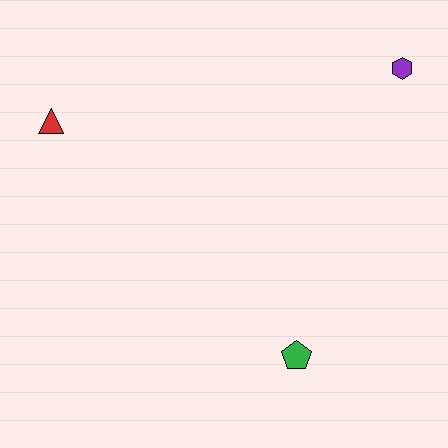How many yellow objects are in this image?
There are no yellow objects.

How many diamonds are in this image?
There are no diamonds.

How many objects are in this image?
There are 3 objects.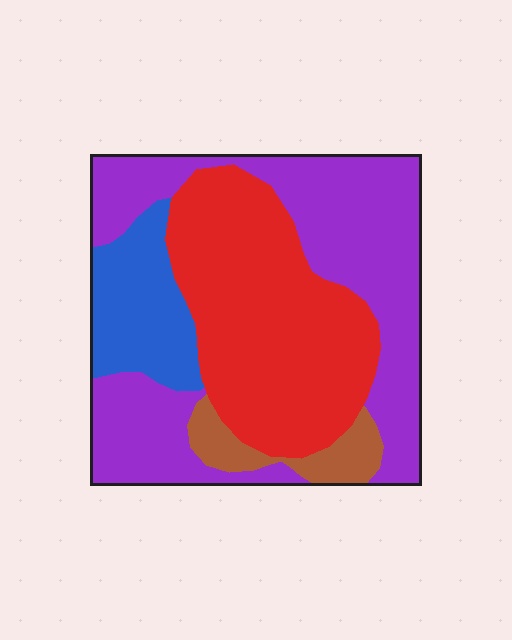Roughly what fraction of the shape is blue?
Blue takes up less than a sixth of the shape.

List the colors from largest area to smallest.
From largest to smallest: purple, red, blue, brown.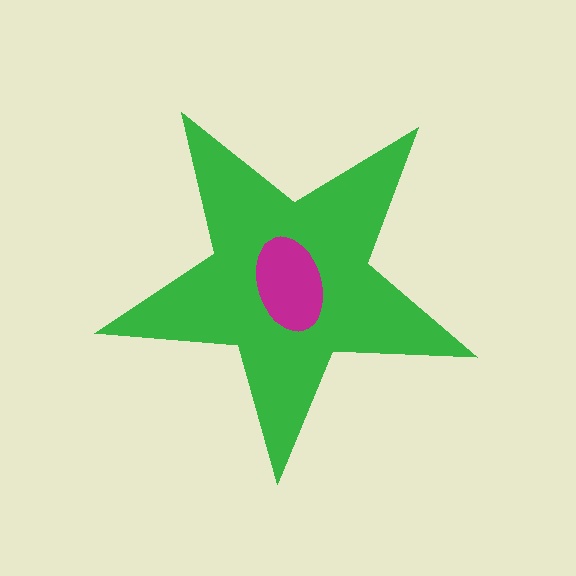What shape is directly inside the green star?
The magenta ellipse.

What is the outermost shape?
The green star.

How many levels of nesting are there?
2.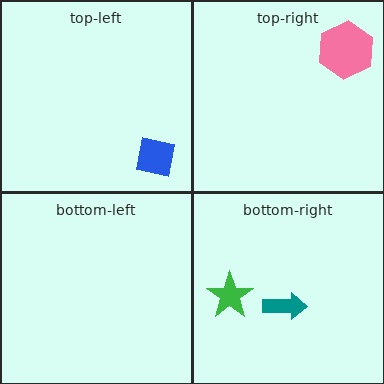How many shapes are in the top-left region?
1.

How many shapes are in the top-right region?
1.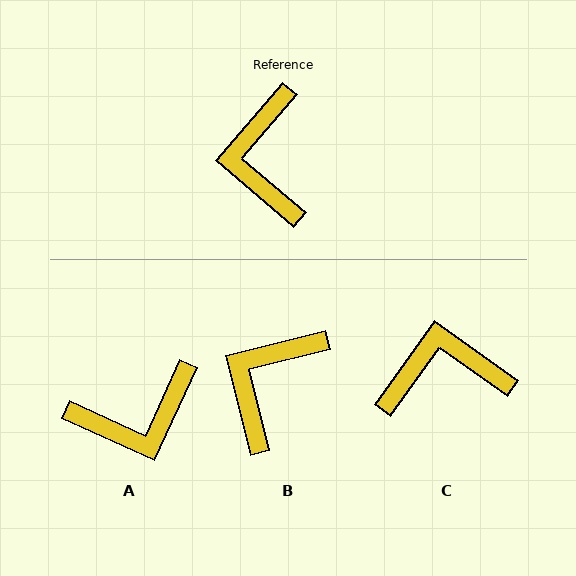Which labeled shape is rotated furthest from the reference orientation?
A, about 106 degrees away.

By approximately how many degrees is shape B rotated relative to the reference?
Approximately 35 degrees clockwise.